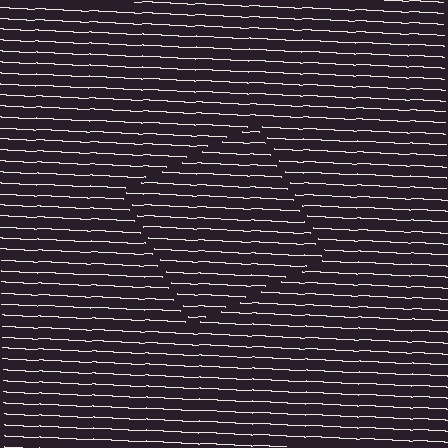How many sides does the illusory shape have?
4 sides — the line-ends trace a square.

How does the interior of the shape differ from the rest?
The interior of the shape contains the same grating, shifted by half a period — the contour is defined by the phase discontinuity where line-ends from the inner and outer gratings abut.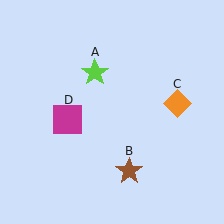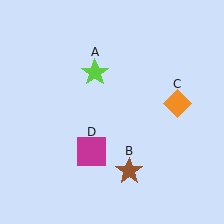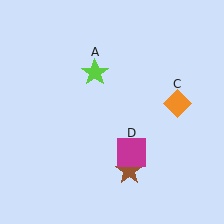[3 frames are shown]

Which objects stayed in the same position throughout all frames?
Lime star (object A) and brown star (object B) and orange diamond (object C) remained stationary.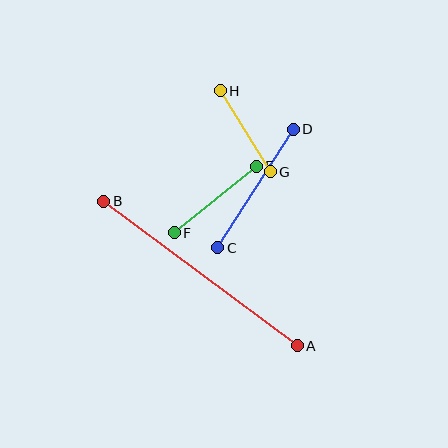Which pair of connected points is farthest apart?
Points A and B are farthest apart.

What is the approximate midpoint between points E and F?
The midpoint is at approximately (215, 200) pixels.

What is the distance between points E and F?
The distance is approximately 106 pixels.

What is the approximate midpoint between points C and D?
The midpoint is at approximately (255, 189) pixels.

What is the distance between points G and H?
The distance is approximately 95 pixels.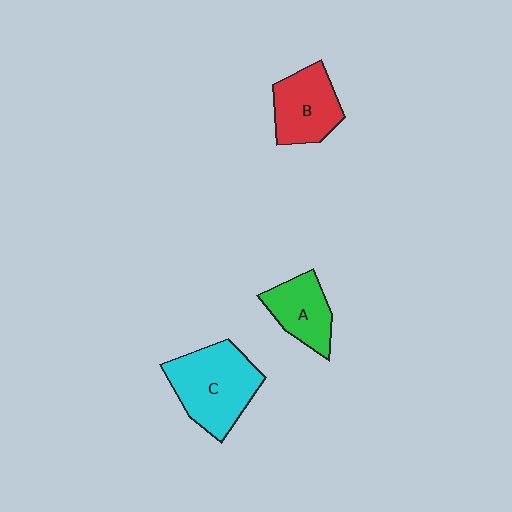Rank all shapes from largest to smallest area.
From largest to smallest: C (cyan), B (red), A (green).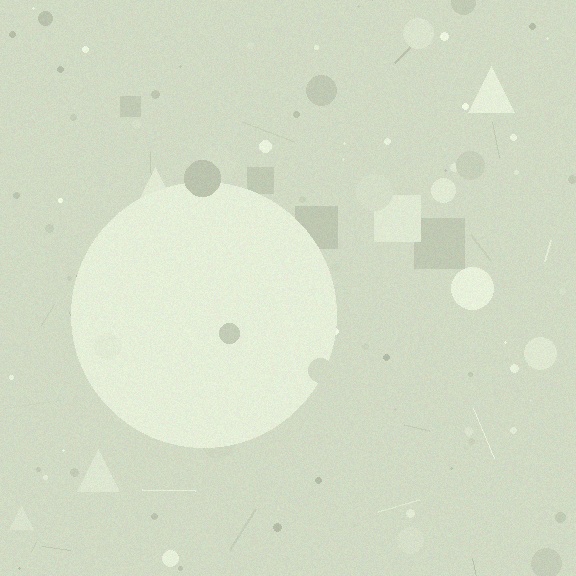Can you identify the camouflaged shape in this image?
The camouflaged shape is a circle.